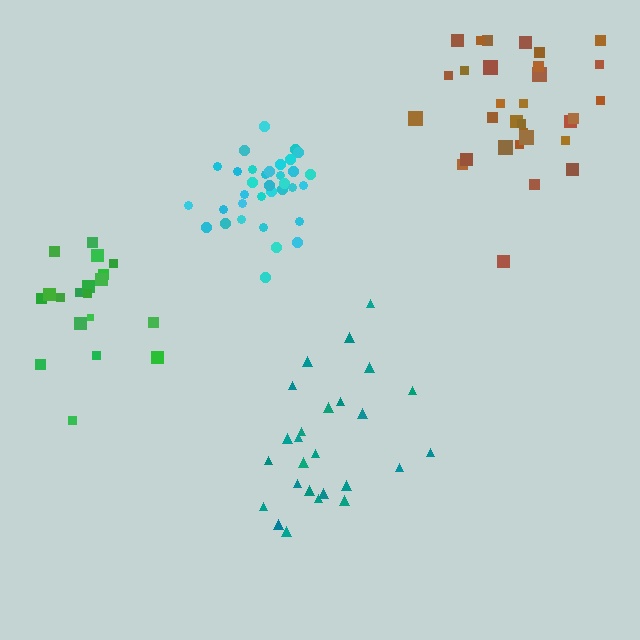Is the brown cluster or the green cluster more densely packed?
Green.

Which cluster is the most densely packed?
Cyan.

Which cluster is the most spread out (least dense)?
Teal.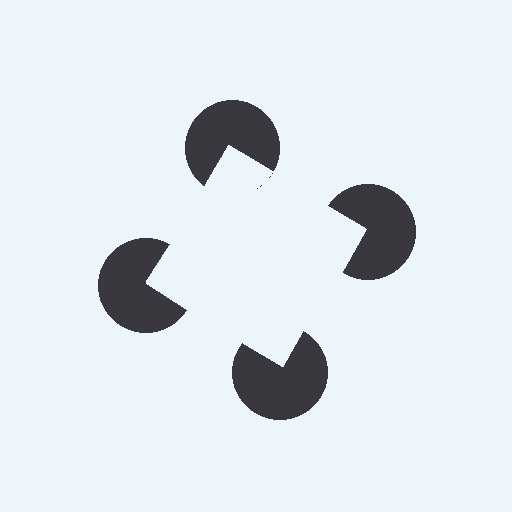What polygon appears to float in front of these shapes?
An illusory square — its edges are inferred from the aligned wedge cuts in the pac-man discs, not physically drawn.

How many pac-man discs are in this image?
There are 4 — one at each vertex of the illusory square.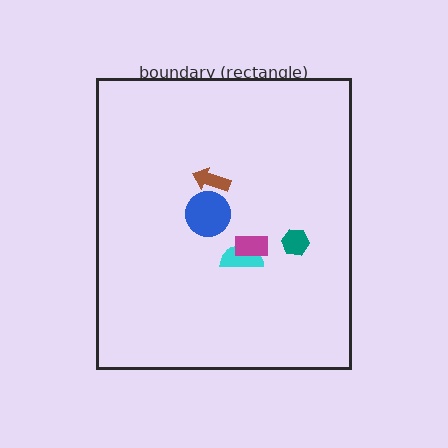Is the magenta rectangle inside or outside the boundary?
Inside.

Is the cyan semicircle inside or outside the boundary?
Inside.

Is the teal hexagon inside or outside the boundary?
Inside.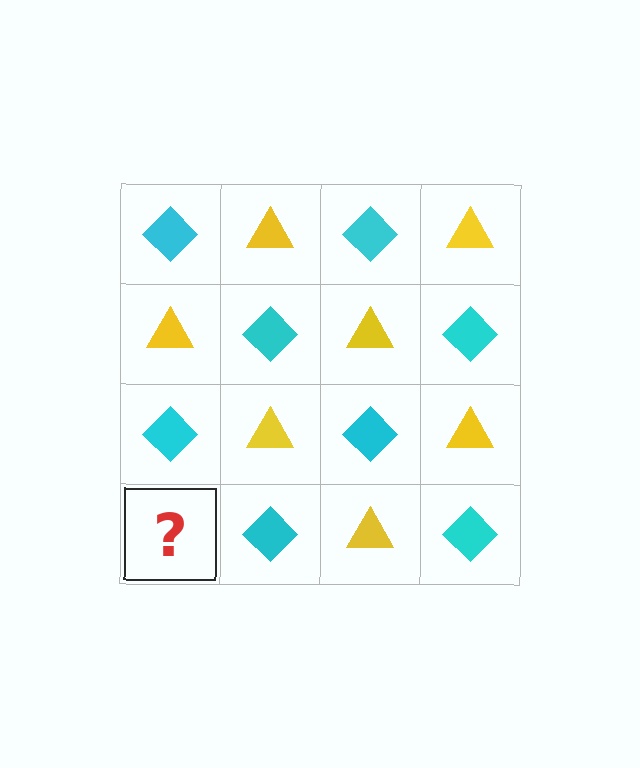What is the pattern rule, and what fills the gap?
The rule is that it alternates cyan diamond and yellow triangle in a checkerboard pattern. The gap should be filled with a yellow triangle.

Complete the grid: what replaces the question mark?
The question mark should be replaced with a yellow triangle.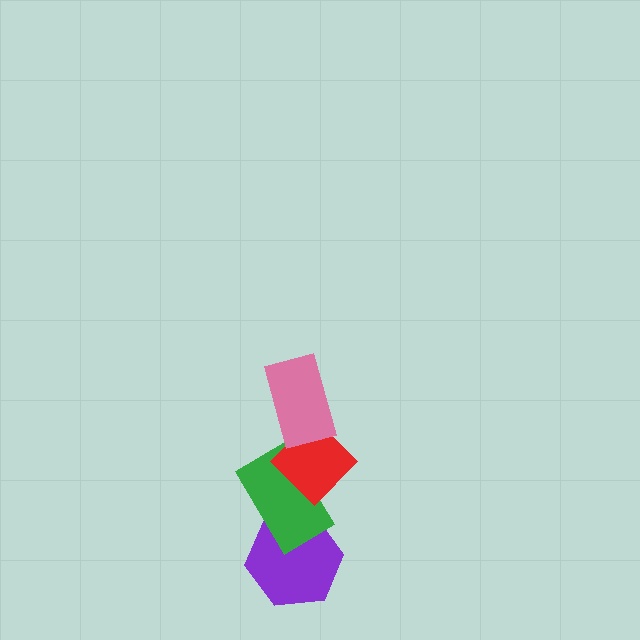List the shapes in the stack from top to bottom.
From top to bottom: the pink rectangle, the red diamond, the green rectangle, the purple hexagon.